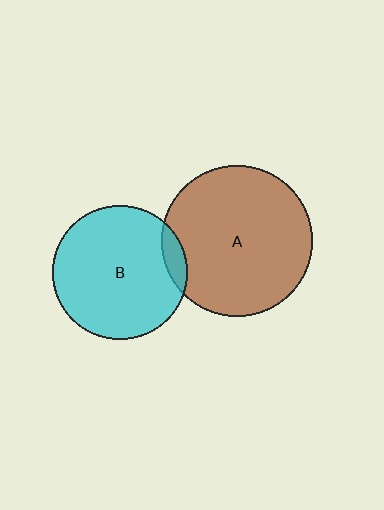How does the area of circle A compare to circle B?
Approximately 1.3 times.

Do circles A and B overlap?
Yes.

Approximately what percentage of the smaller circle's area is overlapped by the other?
Approximately 10%.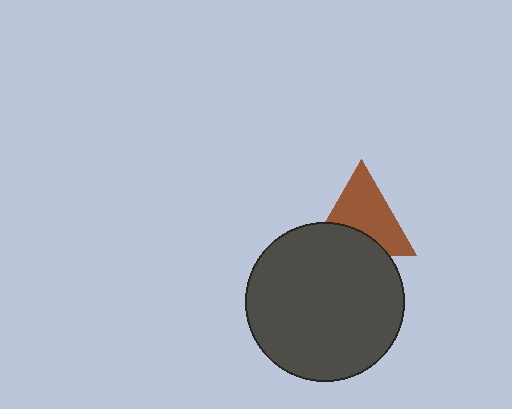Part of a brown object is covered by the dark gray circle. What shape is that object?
It is a triangle.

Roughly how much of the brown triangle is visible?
Most of it is visible (roughly 66%).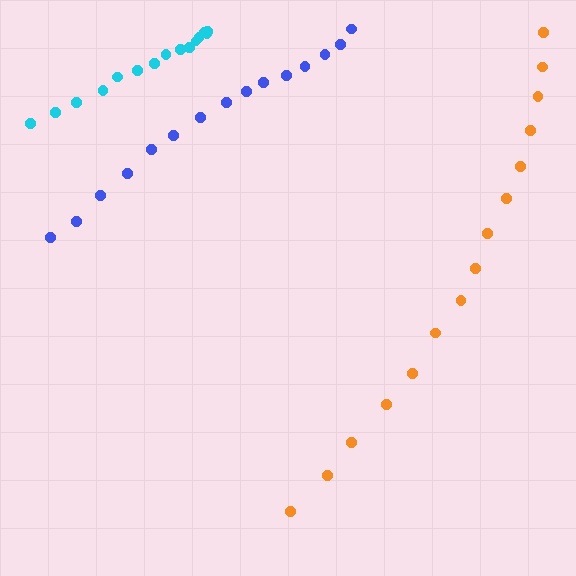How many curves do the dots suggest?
There are 3 distinct paths.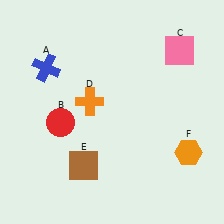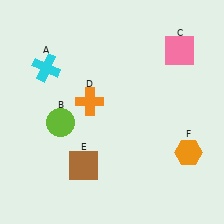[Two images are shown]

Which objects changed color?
A changed from blue to cyan. B changed from red to lime.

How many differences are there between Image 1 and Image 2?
There are 2 differences between the two images.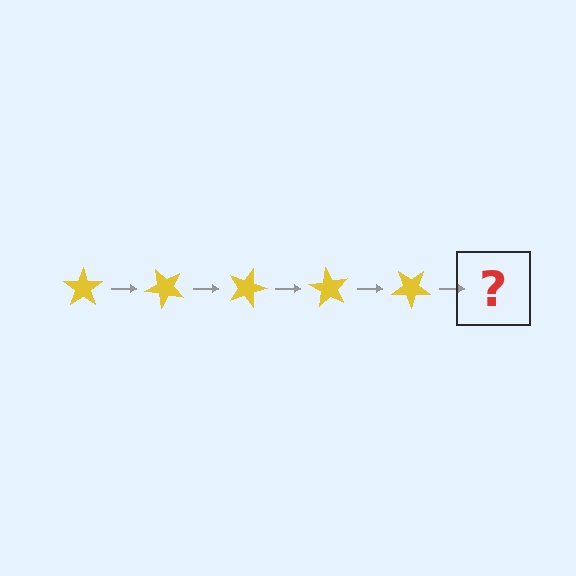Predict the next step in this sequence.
The next step is a yellow star rotated 225 degrees.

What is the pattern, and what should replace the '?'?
The pattern is that the star rotates 45 degrees each step. The '?' should be a yellow star rotated 225 degrees.